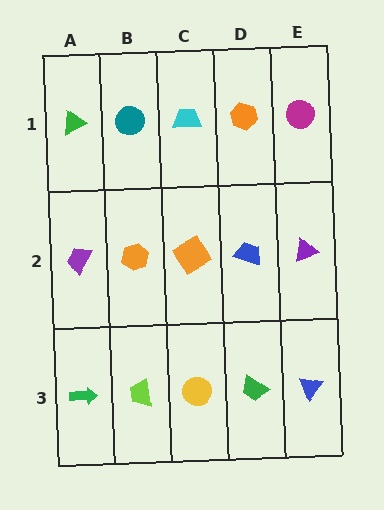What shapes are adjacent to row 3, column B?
An orange hexagon (row 2, column B), a green arrow (row 3, column A), a yellow circle (row 3, column C).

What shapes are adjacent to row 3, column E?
A purple triangle (row 2, column E), a green trapezoid (row 3, column D).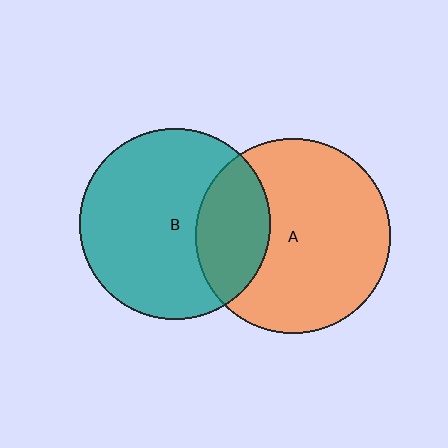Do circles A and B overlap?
Yes.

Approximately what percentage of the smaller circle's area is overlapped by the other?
Approximately 30%.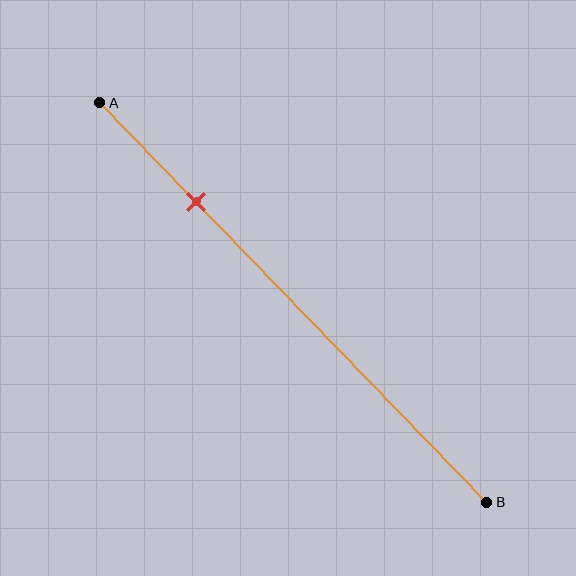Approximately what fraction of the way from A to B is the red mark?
The red mark is approximately 25% of the way from A to B.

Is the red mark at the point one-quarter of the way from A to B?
Yes, the mark is approximately at the one-quarter point.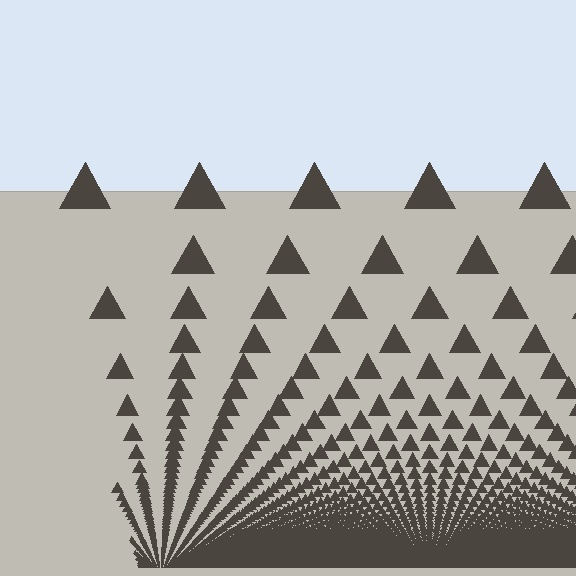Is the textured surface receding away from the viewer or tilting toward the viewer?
The surface appears to tilt toward the viewer. Texture elements get larger and sparser toward the top.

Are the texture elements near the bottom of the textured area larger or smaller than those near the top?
Smaller. The gradient is inverted — elements near the bottom are smaller and denser.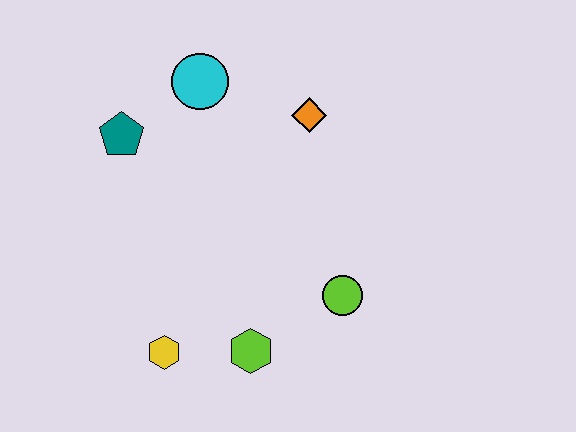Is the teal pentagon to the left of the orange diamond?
Yes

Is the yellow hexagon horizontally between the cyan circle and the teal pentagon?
Yes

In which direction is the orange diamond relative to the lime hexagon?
The orange diamond is above the lime hexagon.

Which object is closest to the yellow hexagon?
The lime hexagon is closest to the yellow hexagon.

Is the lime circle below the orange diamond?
Yes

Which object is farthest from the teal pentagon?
The lime circle is farthest from the teal pentagon.